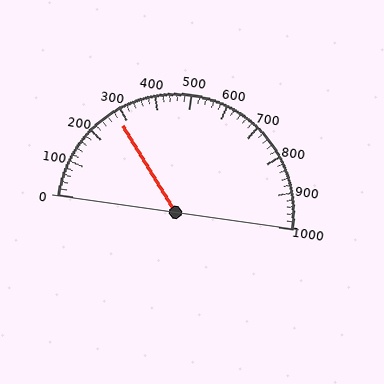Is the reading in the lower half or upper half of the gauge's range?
The reading is in the lower half of the range (0 to 1000).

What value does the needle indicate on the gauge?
The needle indicates approximately 280.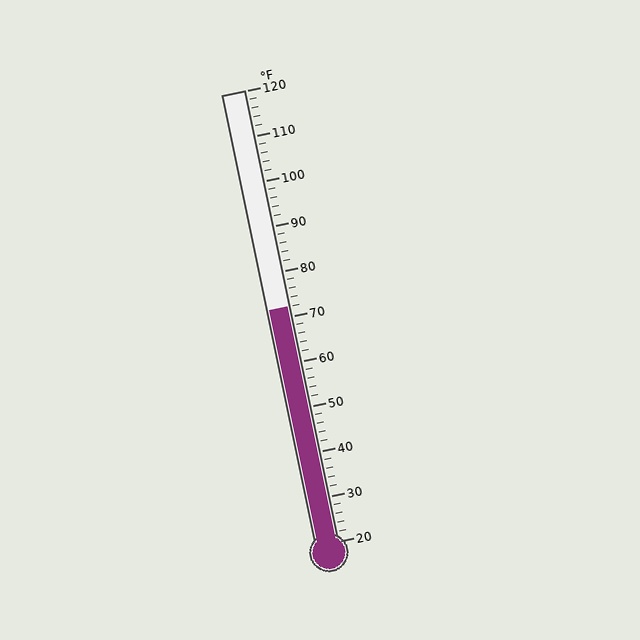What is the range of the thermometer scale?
The thermometer scale ranges from 20°F to 120°F.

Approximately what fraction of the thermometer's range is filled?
The thermometer is filled to approximately 50% of its range.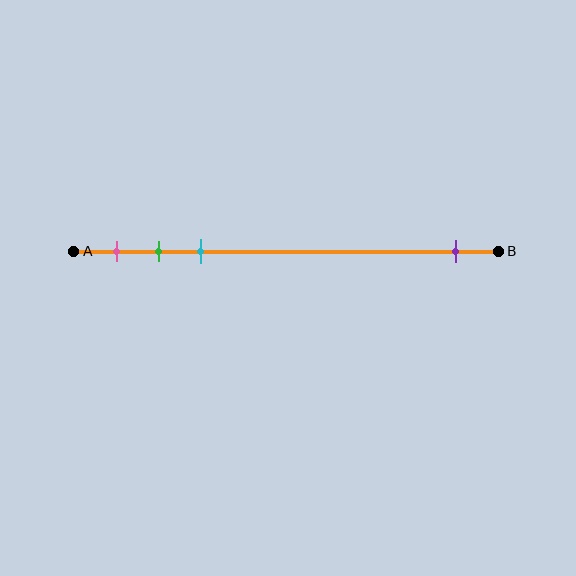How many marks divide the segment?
There are 4 marks dividing the segment.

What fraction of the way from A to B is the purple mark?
The purple mark is approximately 90% (0.9) of the way from A to B.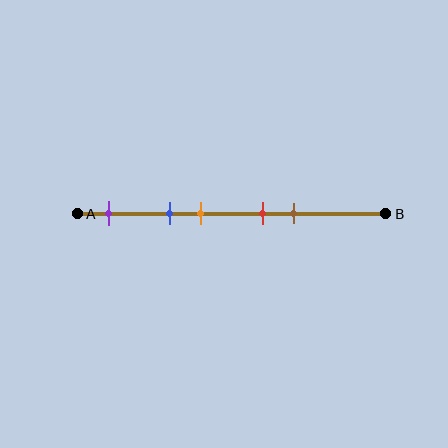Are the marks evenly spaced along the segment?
No, the marks are not evenly spaced.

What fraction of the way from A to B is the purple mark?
The purple mark is approximately 10% (0.1) of the way from A to B.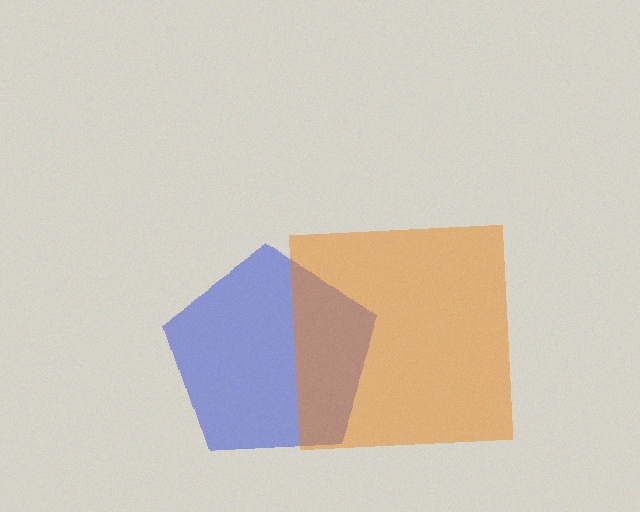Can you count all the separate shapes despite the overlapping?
Yes, there are 2 separate shapes.